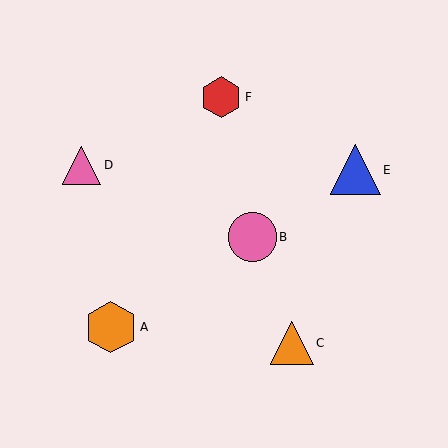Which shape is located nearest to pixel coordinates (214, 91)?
The red hexagon (labeled F) at (221, 97) is nearest to that location.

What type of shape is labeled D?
Shape D is a pink triangle.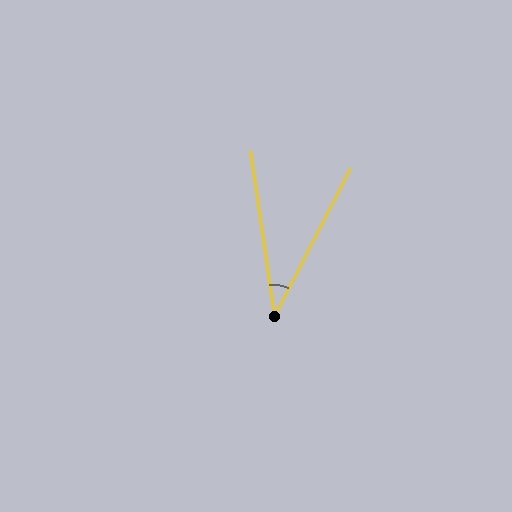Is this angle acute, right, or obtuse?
It is acute.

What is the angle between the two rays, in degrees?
Approximately 35 degrees.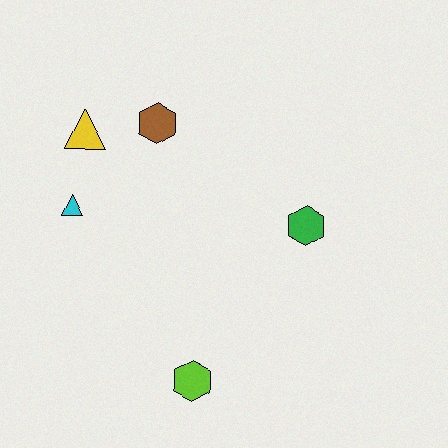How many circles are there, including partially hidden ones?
There are no circles.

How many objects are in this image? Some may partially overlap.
There are 5 objects.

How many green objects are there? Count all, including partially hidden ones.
There is 1 green object.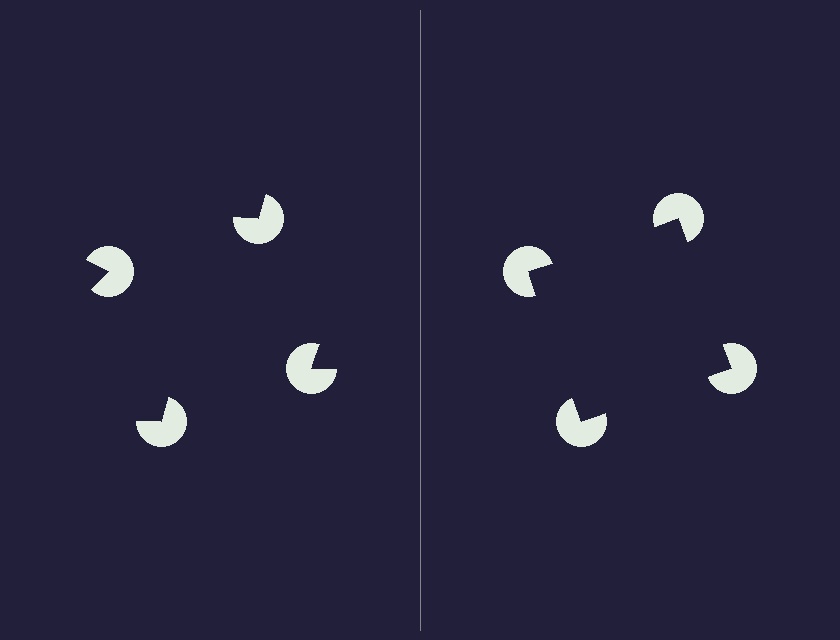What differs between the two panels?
The pac-man discs are positioned identically on both sides; only the wedge orientations differ. On the right they align to a square; on the left they are misaligned.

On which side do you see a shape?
An illusory square appears on the right side. On the left side the wedge cuts are rotated, so no coherent shape forms.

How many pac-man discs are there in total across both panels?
8 — 4 on each side.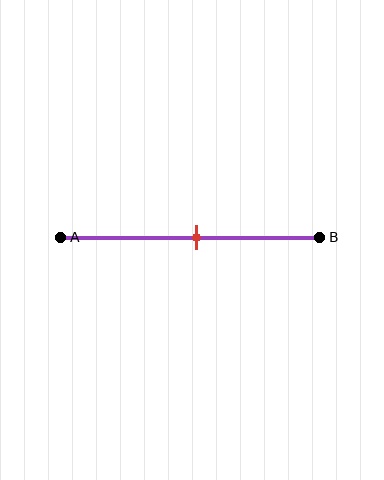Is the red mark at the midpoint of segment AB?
Yes, the mark is approximately at the midpoint.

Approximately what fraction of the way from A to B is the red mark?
The red mark is approximately 55% of the way from A to B.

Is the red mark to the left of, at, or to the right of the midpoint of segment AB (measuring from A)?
The red mark is approximately at the midpoint of segment AB.